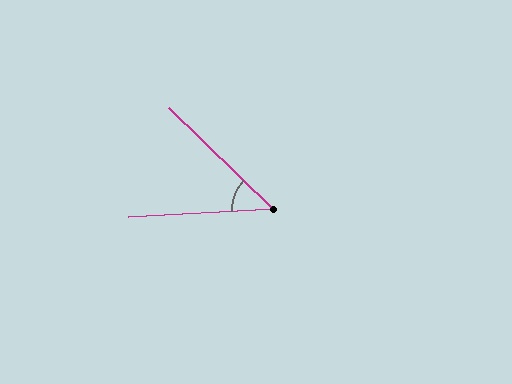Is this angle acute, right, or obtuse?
It is acute.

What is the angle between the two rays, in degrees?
Approximately 47 degrees.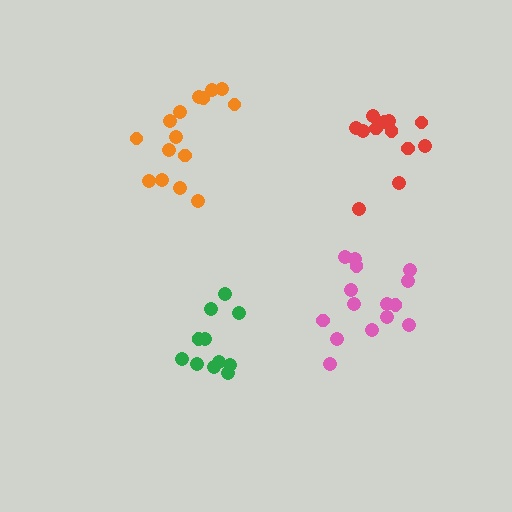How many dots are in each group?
Group 1: 15 dots, Group 2: 11 dots, Group 3: 12 dots, Group 4: 15 dots (53 total).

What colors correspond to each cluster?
The clusters are colored: orange, green, red, pink.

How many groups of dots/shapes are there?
There are 4 groups.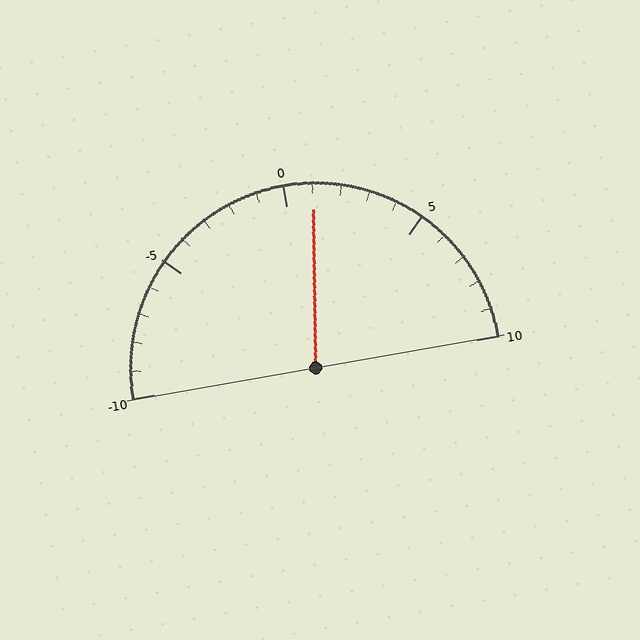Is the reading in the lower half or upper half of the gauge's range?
The reading is in the upper half of the range (-10 to 10).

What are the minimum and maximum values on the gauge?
The gauge ranges from -10 to 10.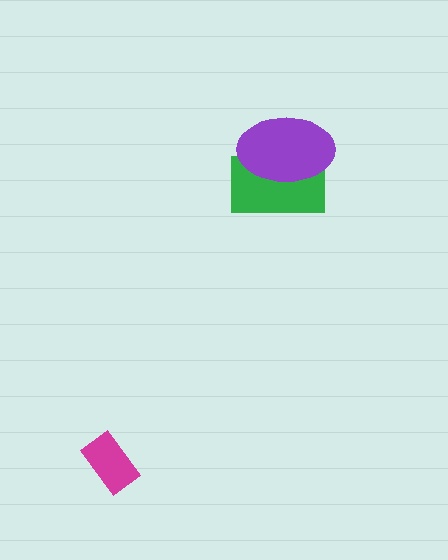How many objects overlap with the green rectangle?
1 object overlaps with the green rectangle.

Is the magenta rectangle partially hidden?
No, no other shape covers it.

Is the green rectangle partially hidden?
Yes, it is partially covered by another shape.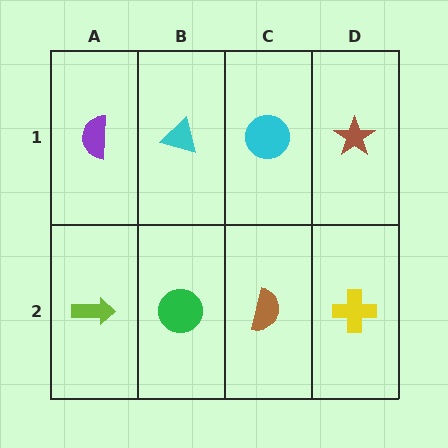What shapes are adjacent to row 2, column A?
A purple semicircle (row 1, column A), a green circle (row 2, column B).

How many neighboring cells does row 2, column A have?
2.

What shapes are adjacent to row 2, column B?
A cyan triangle (row 1, column B), a lime arrow (row 2, column A), a brown semicircle (row 2, column C).